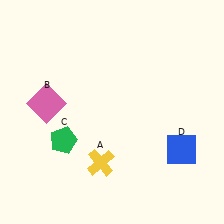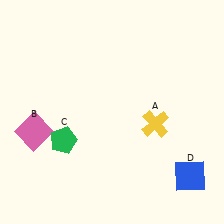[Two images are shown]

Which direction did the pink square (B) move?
The pink square (B) moved down.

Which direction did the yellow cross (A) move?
The yellow cross (A) moved right.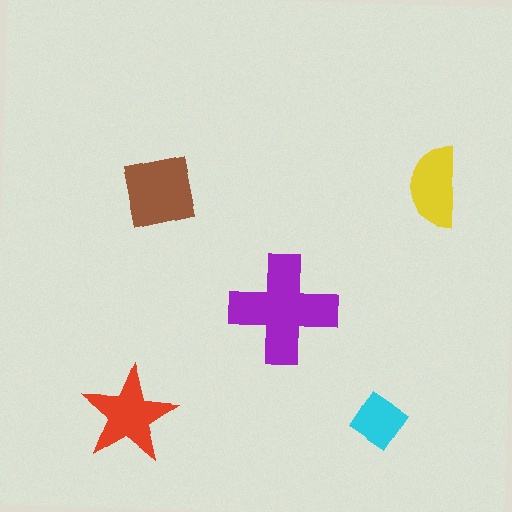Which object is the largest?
The purple cross.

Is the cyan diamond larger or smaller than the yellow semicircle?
Smaller.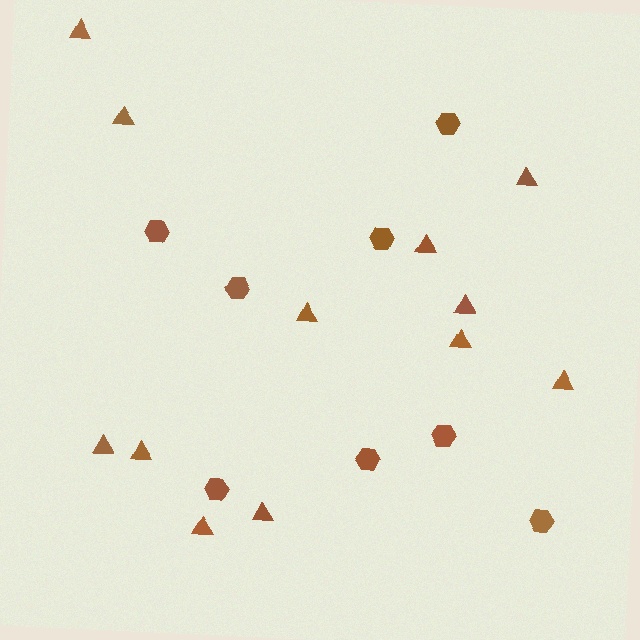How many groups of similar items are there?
There are 2 groups: one group of hexagons (8) and one group of triangles (12).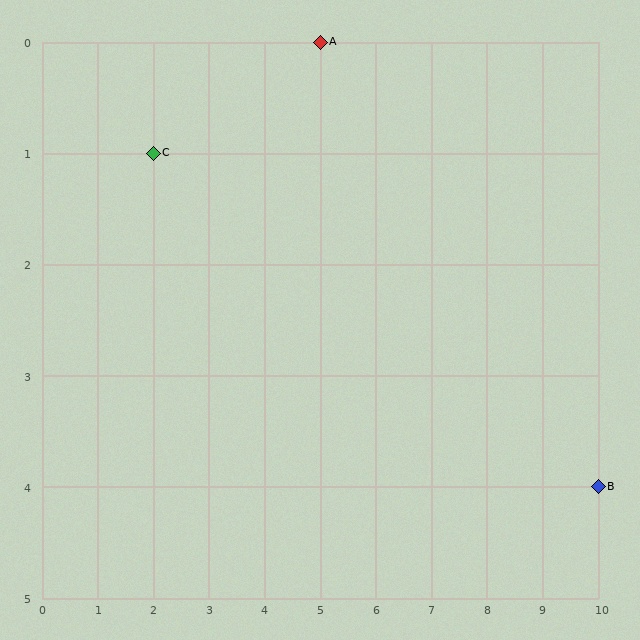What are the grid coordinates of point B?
Point B is at grid coordinates (10, 4).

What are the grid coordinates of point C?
Point C is at grid coordinates (2, 1).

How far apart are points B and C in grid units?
Points B and C are 8 columns and 3 rows apart (about 8.5 grid units diagonally).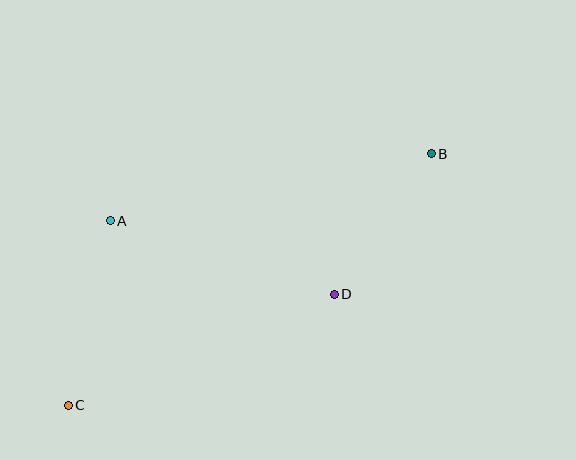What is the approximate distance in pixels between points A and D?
The distance between A and D is approximately 236 pixels.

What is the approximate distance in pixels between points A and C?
The distance between A and C is approximately 189 pixels.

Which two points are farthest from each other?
Points B and C are farthest from each other.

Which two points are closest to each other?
Points B and D are closest to each other.